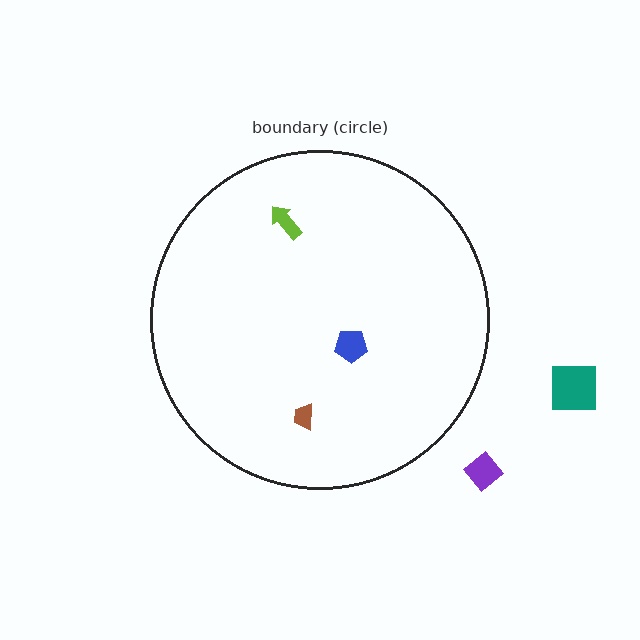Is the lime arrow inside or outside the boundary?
Inside.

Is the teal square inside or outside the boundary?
Outside.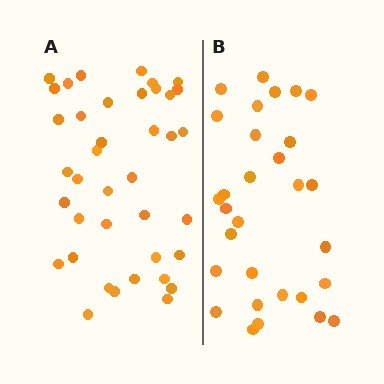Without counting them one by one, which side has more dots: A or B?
Region A (the left region) has more dots.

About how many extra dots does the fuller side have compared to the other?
Region A has roughly 8 or so more dots than region B.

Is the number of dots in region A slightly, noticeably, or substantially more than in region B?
Region A has noticeably more, but not dramatically so. The ratio is roughly 1.3 to 1.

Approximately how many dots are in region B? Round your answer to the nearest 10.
About 30 dots.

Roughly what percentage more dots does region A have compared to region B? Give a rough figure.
About 30% more.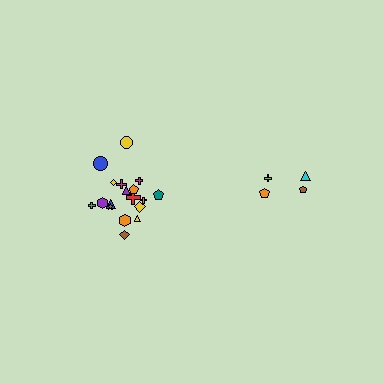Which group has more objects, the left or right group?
The left group.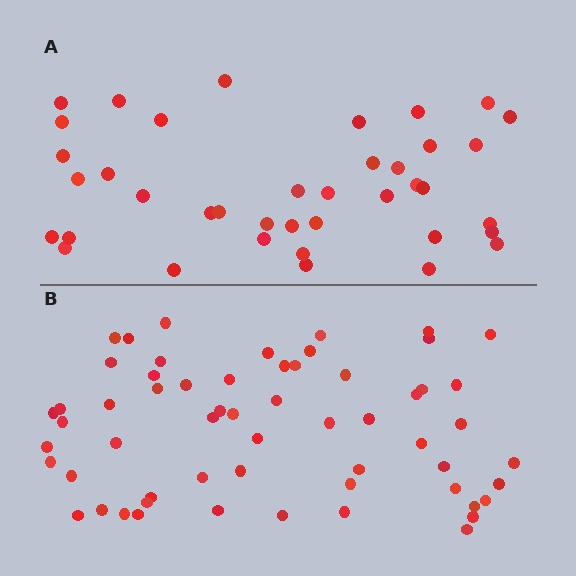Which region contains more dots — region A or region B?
Region B (the bottom region) has more dots.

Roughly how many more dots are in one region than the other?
Region B has approximately 20 more dots than region A.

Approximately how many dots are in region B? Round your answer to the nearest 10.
About 60 dots. (The exact count is 59, which rounds to 60.)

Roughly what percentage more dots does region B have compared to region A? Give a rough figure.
About 50% more.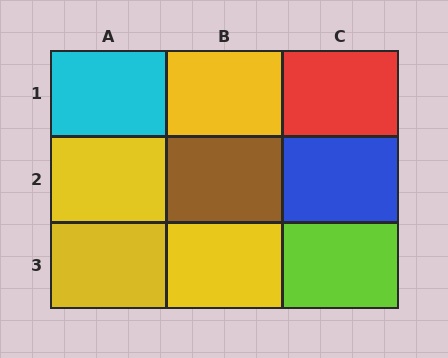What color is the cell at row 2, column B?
Brown.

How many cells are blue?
1 cell is blue.